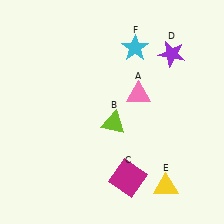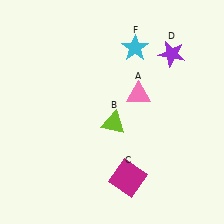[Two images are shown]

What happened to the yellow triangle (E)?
The yellow triangle (E) was removed in Image 2. It was in the bottom-right area of Image 1.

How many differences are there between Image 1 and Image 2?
There is 1 difference between the two images.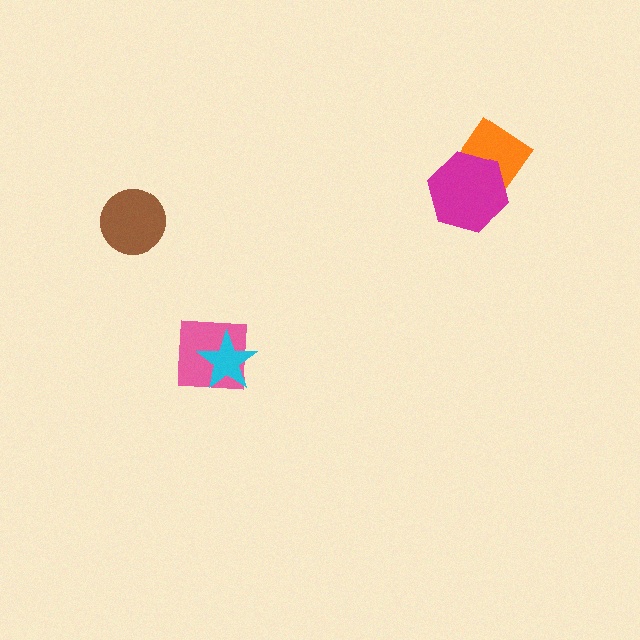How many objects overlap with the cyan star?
1 object overlaps with the cyan star.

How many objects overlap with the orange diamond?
1 object overlaps with the orange diamond.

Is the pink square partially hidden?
Yes, it is partially covered by another shape.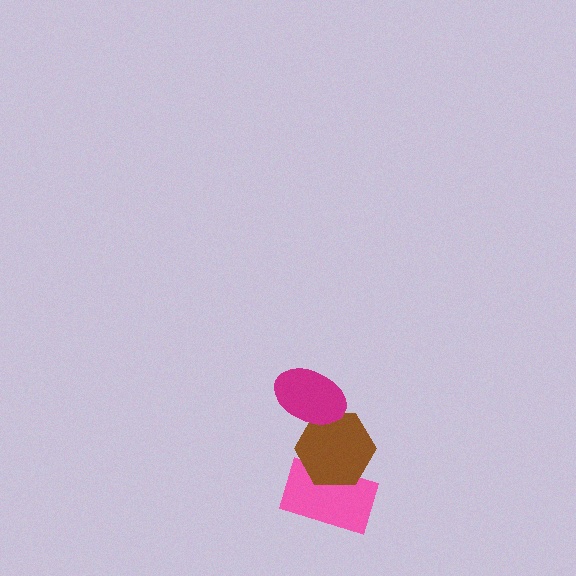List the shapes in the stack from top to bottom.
From top to bottom: the magenta ellipse, the brown hexagon, the pink rectangle.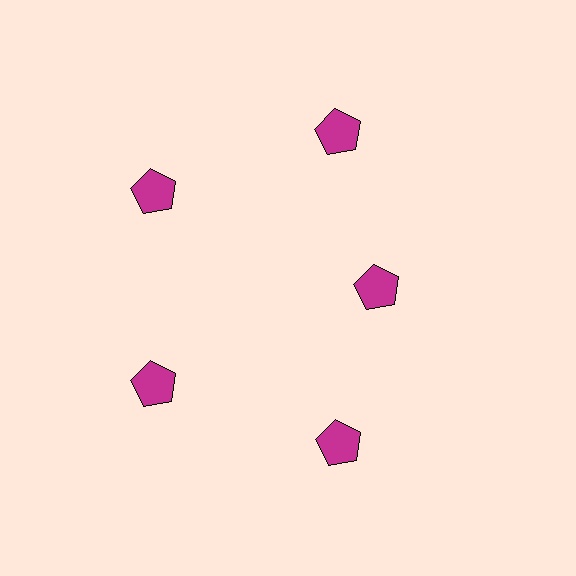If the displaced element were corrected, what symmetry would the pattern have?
It would have 5-fold rotational symmetry — the pattern would map onto itself every 72 degrees.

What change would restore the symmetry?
The symmetry would be restored by moving it outward, back onto the ring so that all 5 pentagons sit at equal angles and equal distance from the center.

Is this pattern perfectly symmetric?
No. The 5 magenta pentagons are arranged in a ring, but one element near the 3 o'clock position is pulled inward toward the center, breaking the 5-fold rotational symmetry.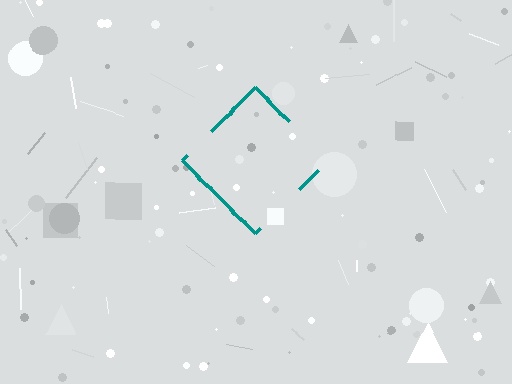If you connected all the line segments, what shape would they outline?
They would outline a diamond.